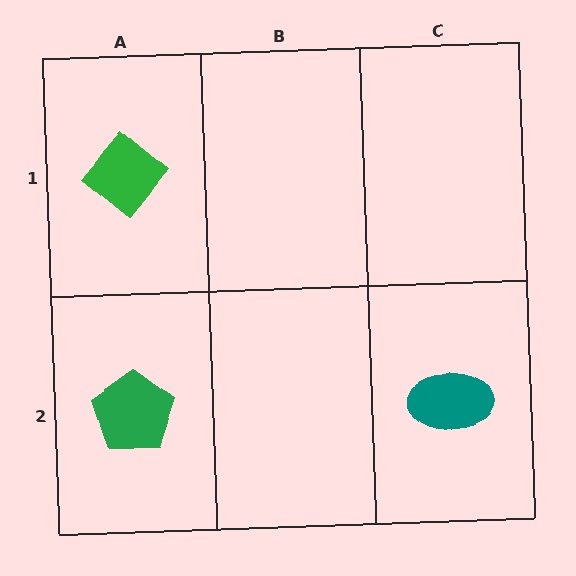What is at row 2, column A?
A green pentagon.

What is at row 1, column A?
A green diamond.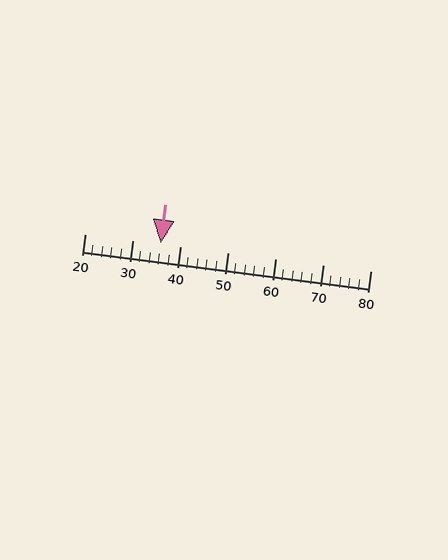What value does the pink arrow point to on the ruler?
The pink arrow points to approximately 36.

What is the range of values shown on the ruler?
The ruler shows values from 20 to 80.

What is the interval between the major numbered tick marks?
The major tick marks are spaced 10 units apart.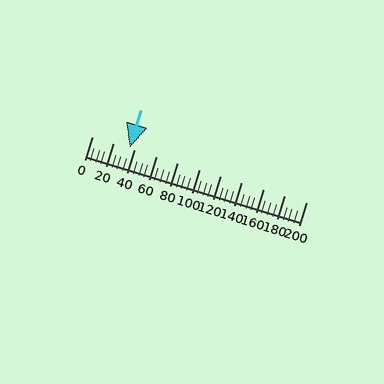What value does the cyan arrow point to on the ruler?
The cyan arrow points to approximately 35.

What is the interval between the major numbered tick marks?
The major tick marks are spaced 20 units apart.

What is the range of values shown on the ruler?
The ruler shows values from 0 to 200.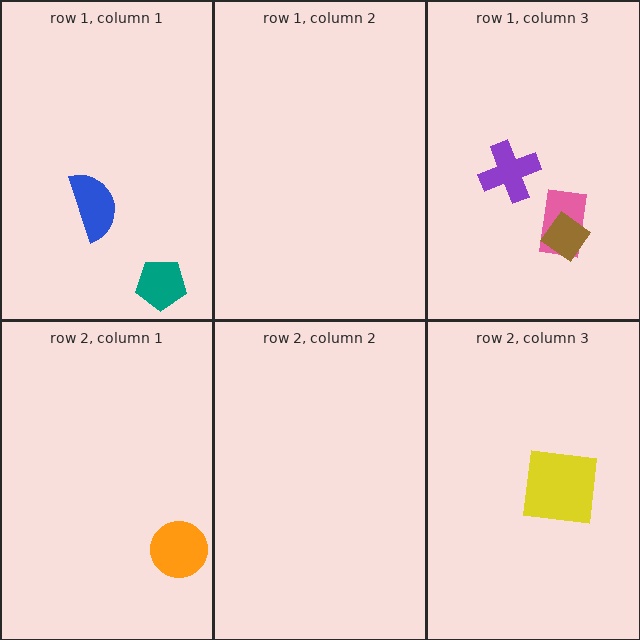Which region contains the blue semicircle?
The row 1, column 1 region.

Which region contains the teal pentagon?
The row 1, column 1 region.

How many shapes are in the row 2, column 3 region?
1.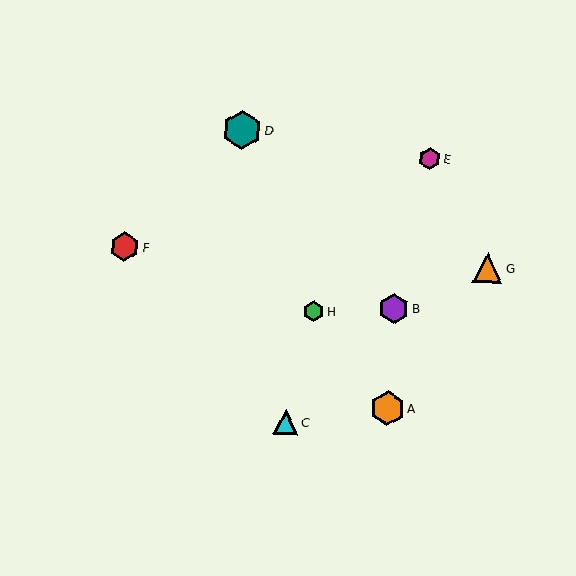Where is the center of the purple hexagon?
The center of the purple hexagon is at (394, 309).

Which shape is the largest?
The teal hexagon (labeled D) is the largest.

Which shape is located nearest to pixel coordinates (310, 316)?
The green hexagon (labeled H) at (314, 311) is nearest to that location.